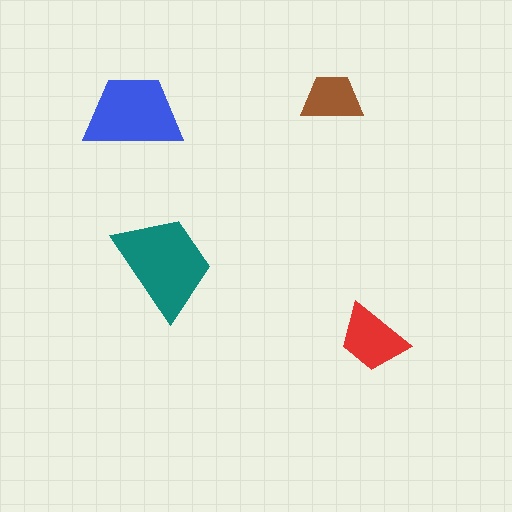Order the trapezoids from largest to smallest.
the teal one, the blue one, the red one, the brown one.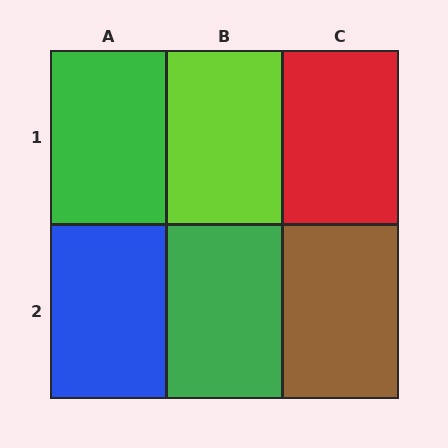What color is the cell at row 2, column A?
Blue.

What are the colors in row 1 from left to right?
Green, lime, red.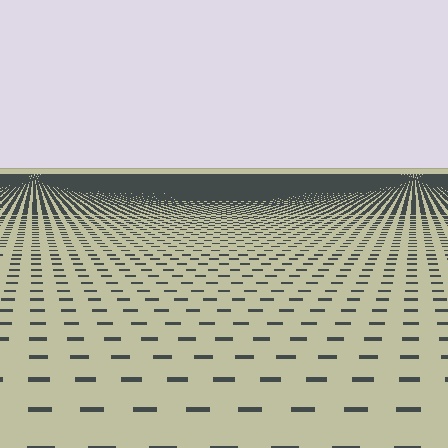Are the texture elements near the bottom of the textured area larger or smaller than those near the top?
Larger. Near the bottom, elements are closer to the viewer and appear at a bigger on-screen size.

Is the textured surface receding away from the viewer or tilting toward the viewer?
The surface is receding away from the viewer. Texture elements get smaller and denser toward the top.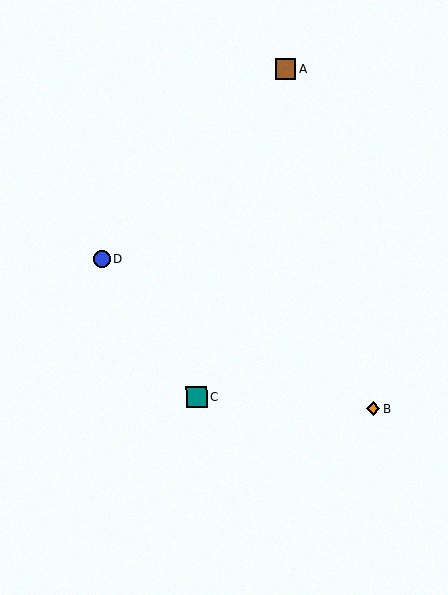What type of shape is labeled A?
Shape A is a brown square.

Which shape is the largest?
The teal square (labeled C) is the largest.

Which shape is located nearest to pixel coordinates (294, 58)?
The brown square (labeled A) at (285, 69) is nearest to that location.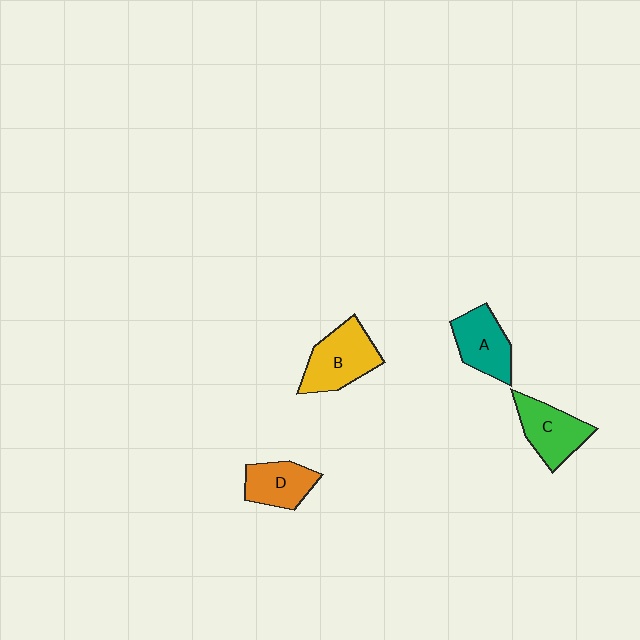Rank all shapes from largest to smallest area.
From largest to smallest: B (yellow), C (green), A (teal), D (orange).